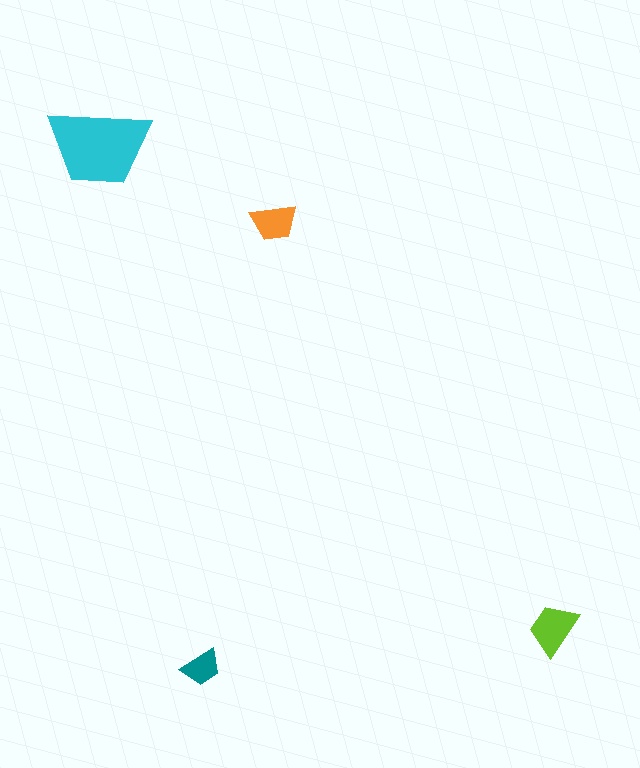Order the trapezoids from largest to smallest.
the cyan one, the lime one, the orange one, the teal one.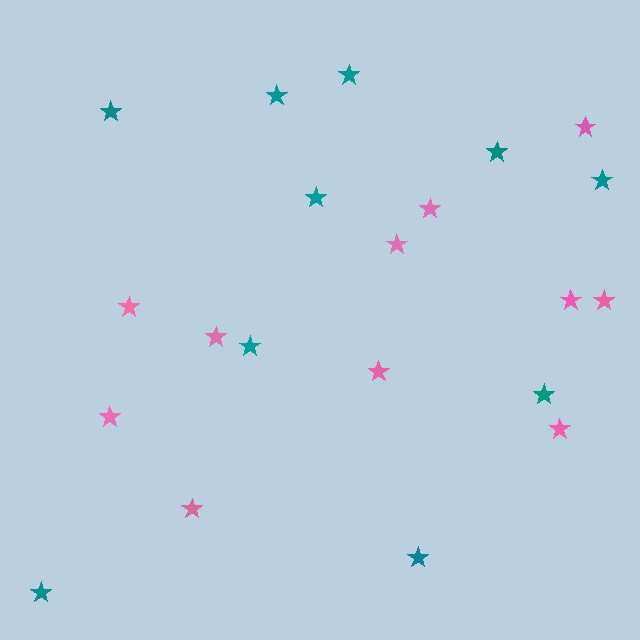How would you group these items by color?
There are 2 groups: one group of pink stars (11) and one group of teal stars (10).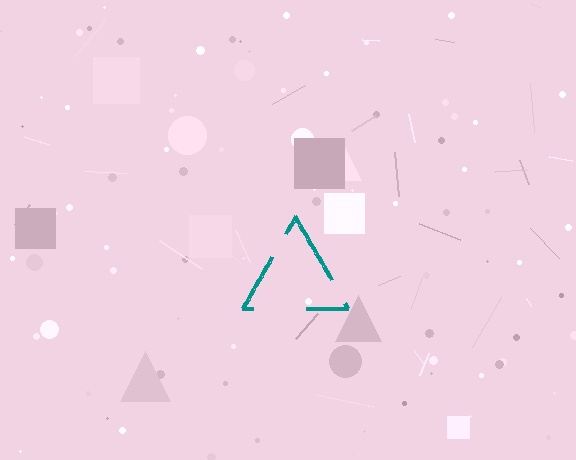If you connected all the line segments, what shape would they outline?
They would outline a triangle.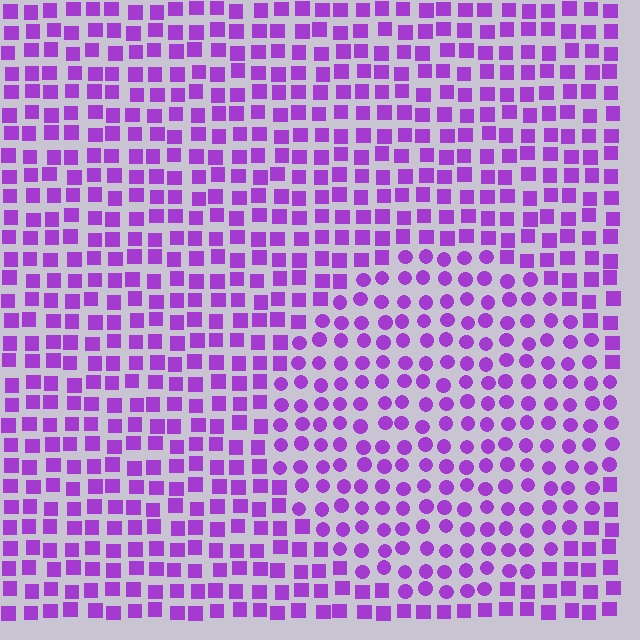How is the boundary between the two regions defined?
The boundary is defined by a change in element shape: circles inside vs. squares outside. All elements share the same color and spacing.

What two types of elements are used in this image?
The image uses circles inside the circle region and squares outside it.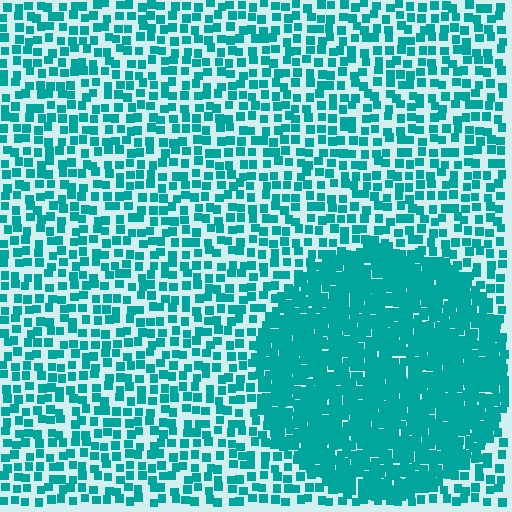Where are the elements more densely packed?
The elements are more densely packed inside the circle boundary.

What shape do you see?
I see a circle.